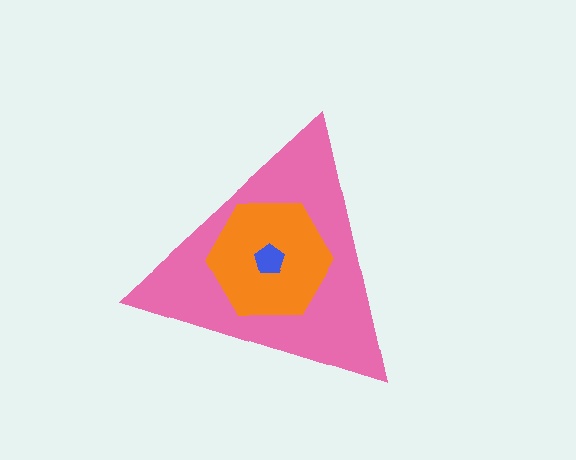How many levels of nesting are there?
3.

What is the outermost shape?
The pink triangle.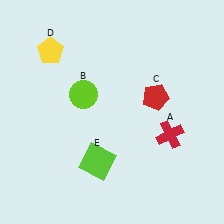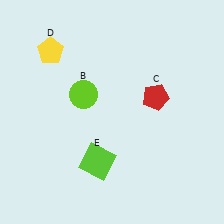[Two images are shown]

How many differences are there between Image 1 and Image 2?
There is 1 difference between the two images.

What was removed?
The red cross (A) was removed in Image 2.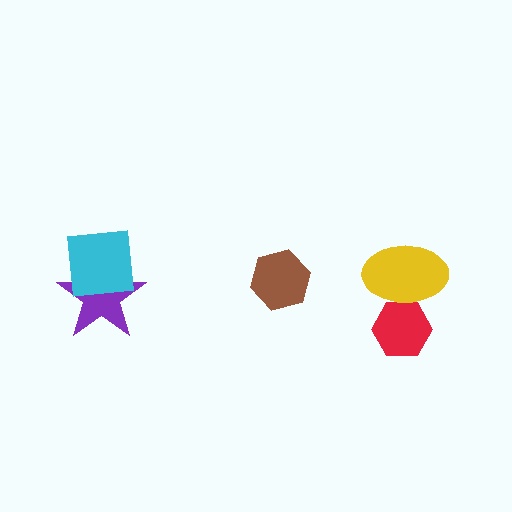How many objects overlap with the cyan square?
1 object overlaps with the cyan square.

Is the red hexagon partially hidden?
Yes, it is partially covered by another shape.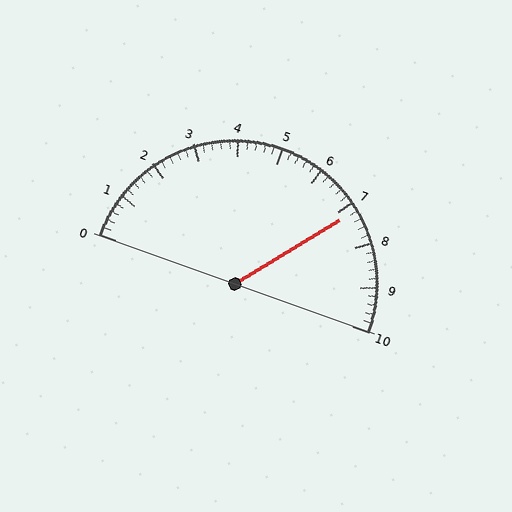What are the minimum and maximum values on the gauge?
The gauge ranges from 0 to 10.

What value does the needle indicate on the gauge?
The needle indicates approximately 7.2.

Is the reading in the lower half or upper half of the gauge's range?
The reading is in the upper half of the range (0 to 10).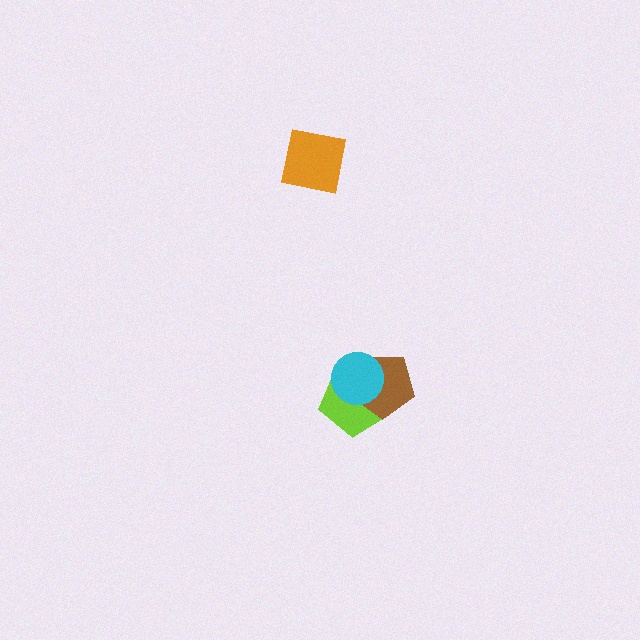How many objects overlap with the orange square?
0 objects overlap with the orange square.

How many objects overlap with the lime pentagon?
2 objects overlap with the lime pentagon.